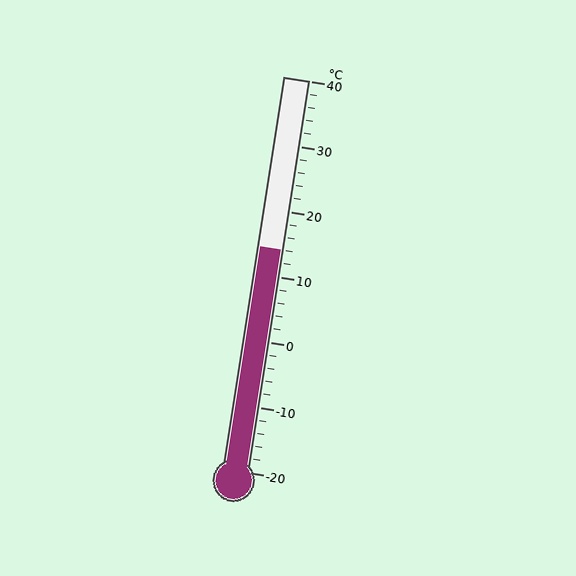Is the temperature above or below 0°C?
The temperature is above 0°C.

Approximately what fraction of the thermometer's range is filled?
The thermometer is filled to approximately 55% of its range.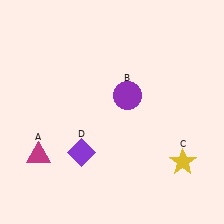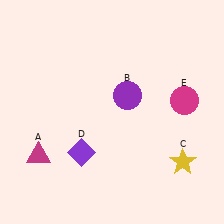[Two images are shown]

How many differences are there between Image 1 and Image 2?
There is 1 difference between the two images.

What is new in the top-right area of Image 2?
A magenta circle (E) was added in the top-right area of Image 2.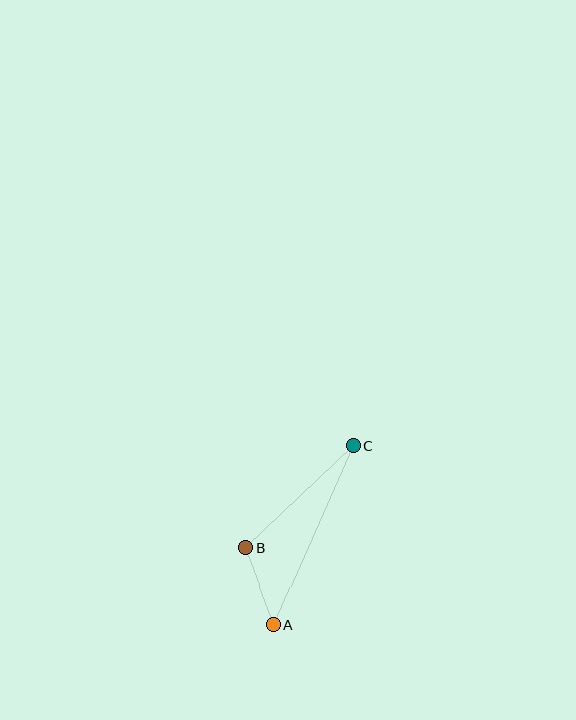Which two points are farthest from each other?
Points A and C are farthest from each other.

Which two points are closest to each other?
Points A and B are closest to each other.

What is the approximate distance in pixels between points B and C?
The distance between B and C is approximately 149 pixels.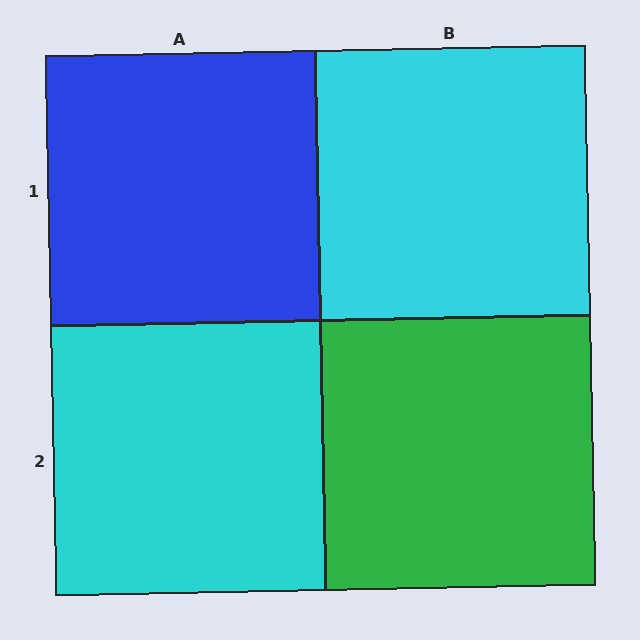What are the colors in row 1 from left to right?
Blue, cyan.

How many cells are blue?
1 cell is blue.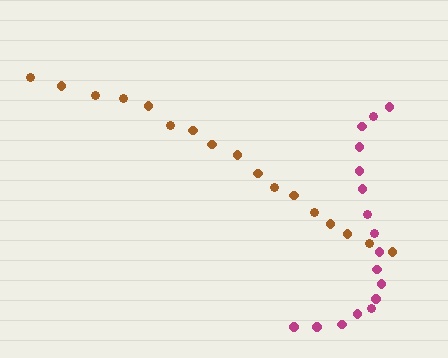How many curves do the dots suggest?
There are 2 distinct paths.